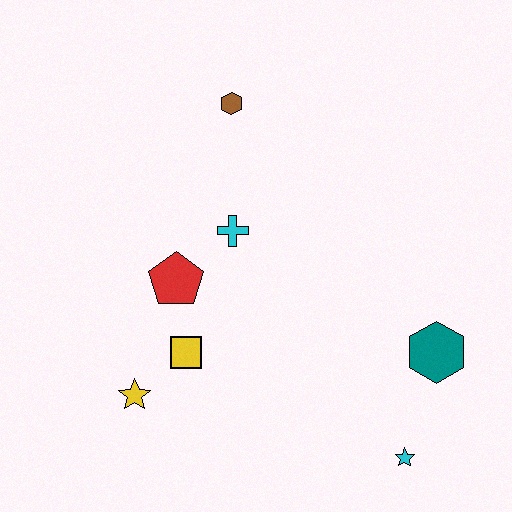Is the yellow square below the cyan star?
No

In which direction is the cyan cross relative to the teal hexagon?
The cyan cross is to the left of the teal hexagon.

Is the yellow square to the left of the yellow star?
No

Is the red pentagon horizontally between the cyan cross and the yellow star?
Yes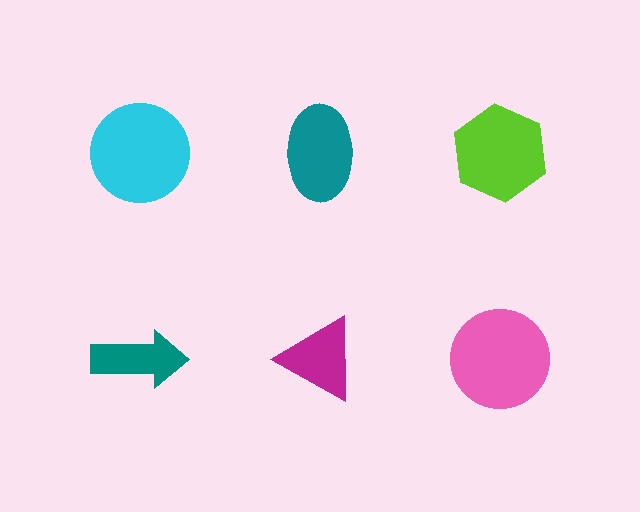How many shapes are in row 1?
3 shapes.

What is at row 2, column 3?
A pink circle.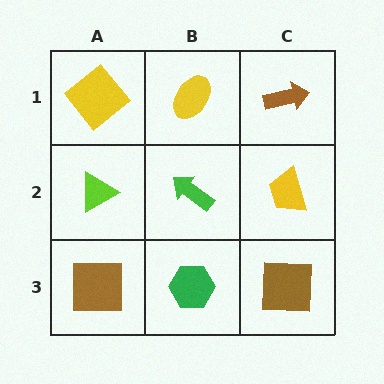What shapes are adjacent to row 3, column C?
A yellow trapezoid (row 2, column C), a green hexagon (row 3, column B).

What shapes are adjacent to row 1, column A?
A lime triangle (row 2, column A), a yellow ellipse (row 1, column B).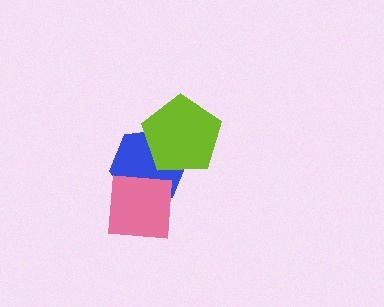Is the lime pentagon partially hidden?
No, no other shape covers it.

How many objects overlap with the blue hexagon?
2 objects overlap with the blue hexagon.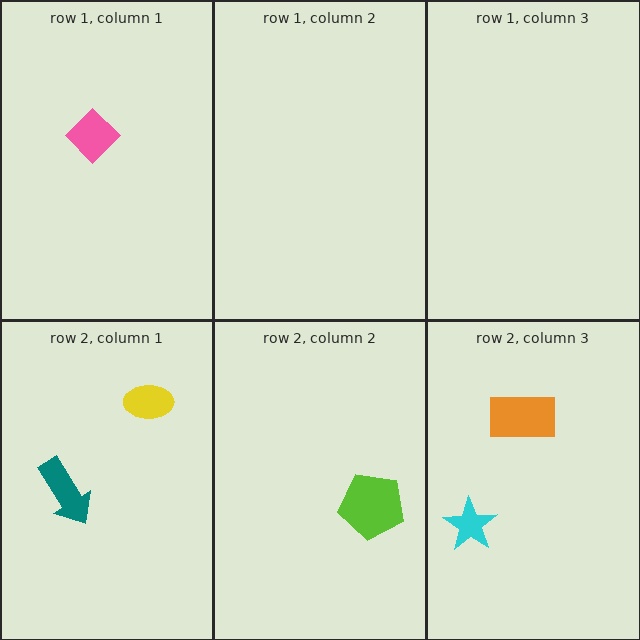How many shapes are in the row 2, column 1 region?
2.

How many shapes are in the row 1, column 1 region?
1.